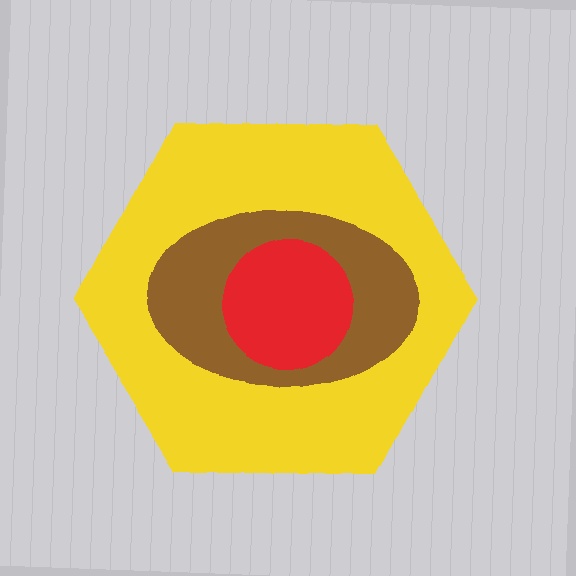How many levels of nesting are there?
3.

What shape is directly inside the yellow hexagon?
The brown ellipse.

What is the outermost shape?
The yellow hexagon.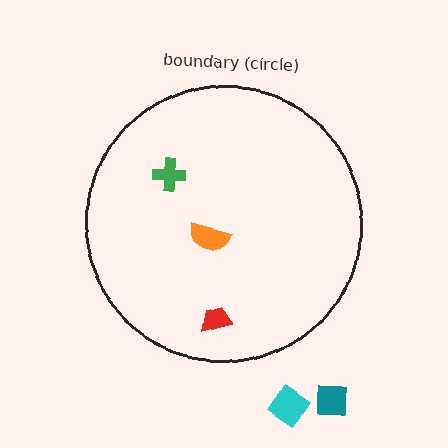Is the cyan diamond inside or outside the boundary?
Outside.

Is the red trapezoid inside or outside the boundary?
Inside.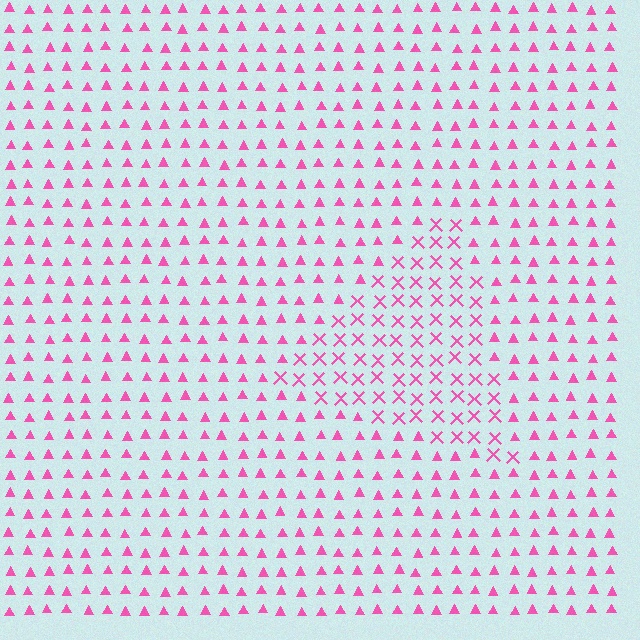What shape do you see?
I see a triangle.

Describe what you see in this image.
The image is filled with small pink elements arranged in a uniform grid. A triangle-shaped region contains X marks, while the surrounding area contains triangles. The boundary is defined purely by the change in element shape.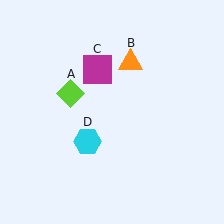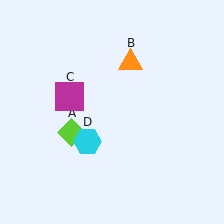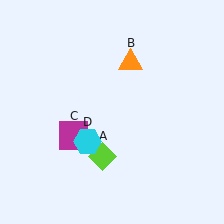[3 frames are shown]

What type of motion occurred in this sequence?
The lime diamond (object A), magenta square (object C) rotated counterclockwise around the center of the scene.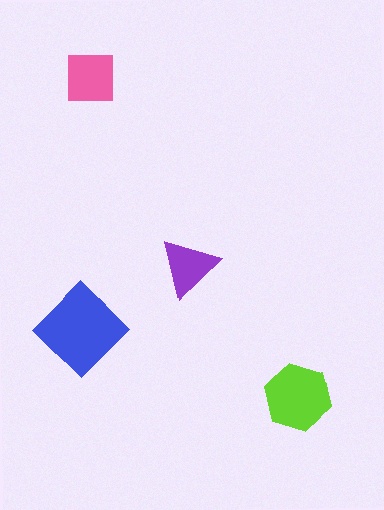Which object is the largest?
The blue diamond.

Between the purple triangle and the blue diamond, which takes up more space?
The blue diamond.